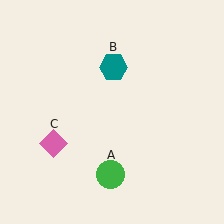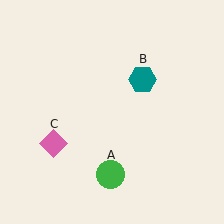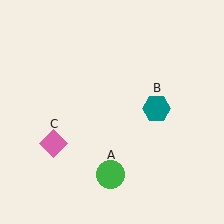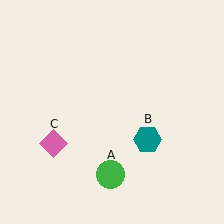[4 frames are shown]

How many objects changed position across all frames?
1 object changed position: teal hexagon (object B).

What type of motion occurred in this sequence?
The teal hexagon (object B) rotated clockwise around the center of the scene.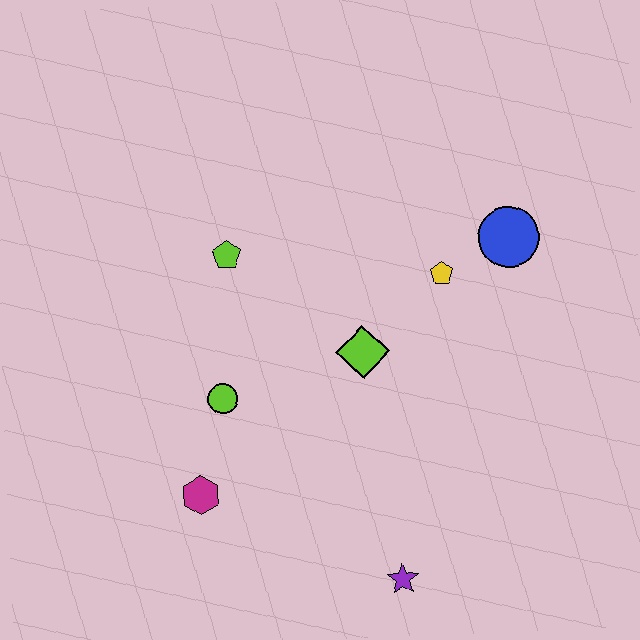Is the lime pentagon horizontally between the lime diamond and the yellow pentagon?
No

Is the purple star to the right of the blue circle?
No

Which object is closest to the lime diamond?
The yellow pentagon is closest to the lime diamond.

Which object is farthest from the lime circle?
The blue circle is farthest from the lime circle.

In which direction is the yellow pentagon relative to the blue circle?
The yellow pentagon is to the left of the blue circle.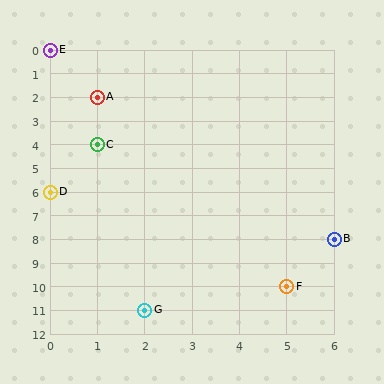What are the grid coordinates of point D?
Point D is at grid coordinates (0, 6).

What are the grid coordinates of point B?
Point B is at grid coordinates (6, 8).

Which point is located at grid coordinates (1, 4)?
Point C is at (1, 4).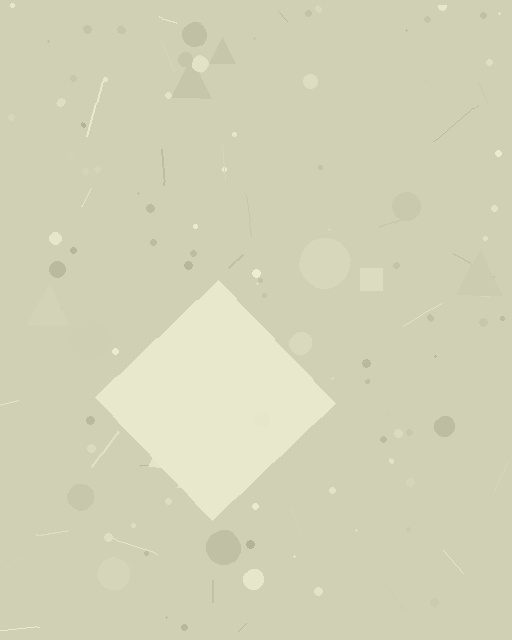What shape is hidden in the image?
A diamond is hidden in the image.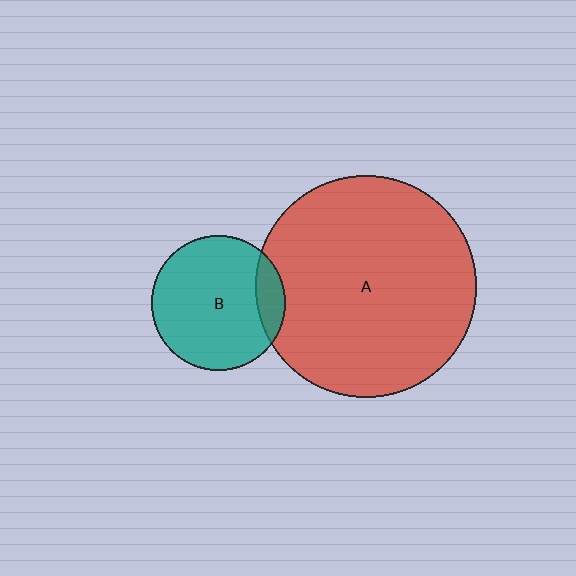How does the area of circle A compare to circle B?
Approximately 2.7 times.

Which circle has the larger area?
Circle A (red).